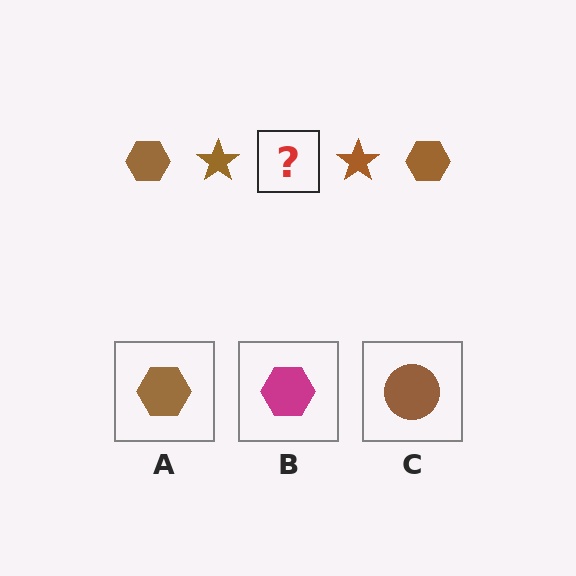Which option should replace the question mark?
Option A.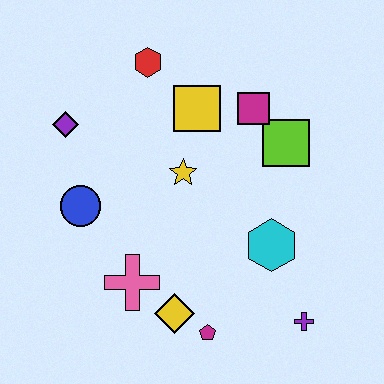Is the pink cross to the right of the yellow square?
No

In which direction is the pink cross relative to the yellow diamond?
The pink cross is to the left of the yellow diamond.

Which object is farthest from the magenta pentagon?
The red hexagon is farthest from the magenta pentagon.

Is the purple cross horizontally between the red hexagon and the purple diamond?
No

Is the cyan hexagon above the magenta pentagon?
Yes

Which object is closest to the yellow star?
The yellow square is closest to the yellow star.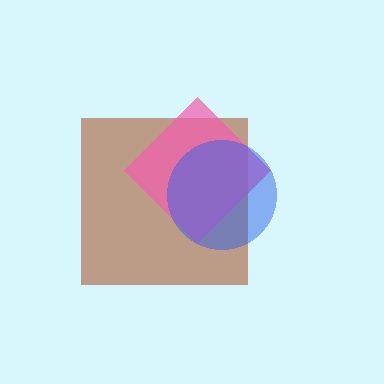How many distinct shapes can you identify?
There are 3 distinct shapes: a brown square, a pink diamond, a blue circle.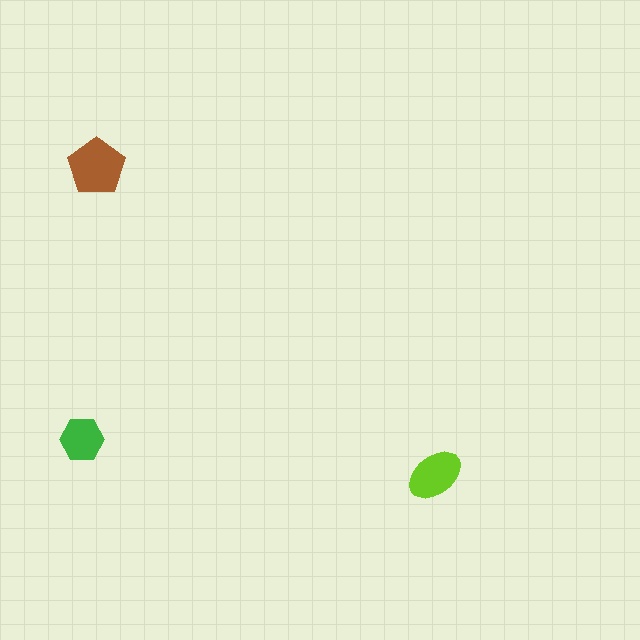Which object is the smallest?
The green hexagon.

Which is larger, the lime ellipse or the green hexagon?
The lime ellipse.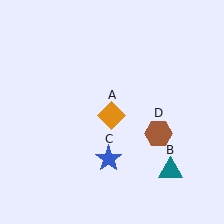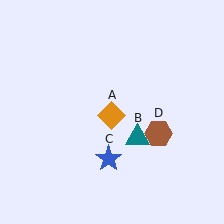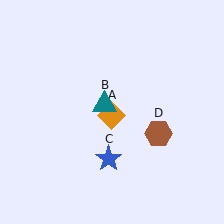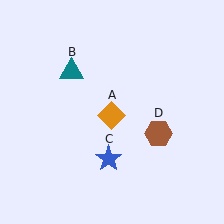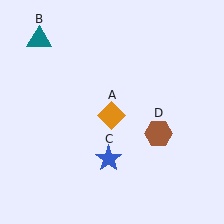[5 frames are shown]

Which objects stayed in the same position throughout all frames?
Orange diamond (object A) and blue star (object C) and brown hexagon (object D) remained stationary.